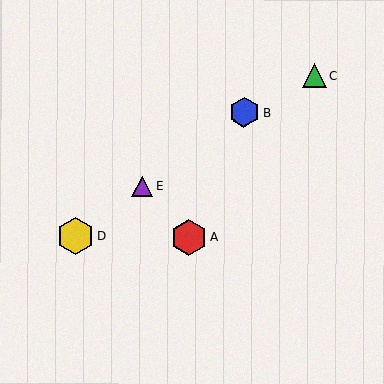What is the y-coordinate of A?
Object A is at y≈237.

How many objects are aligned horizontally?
2 objects (A, D) are aligned horizontally.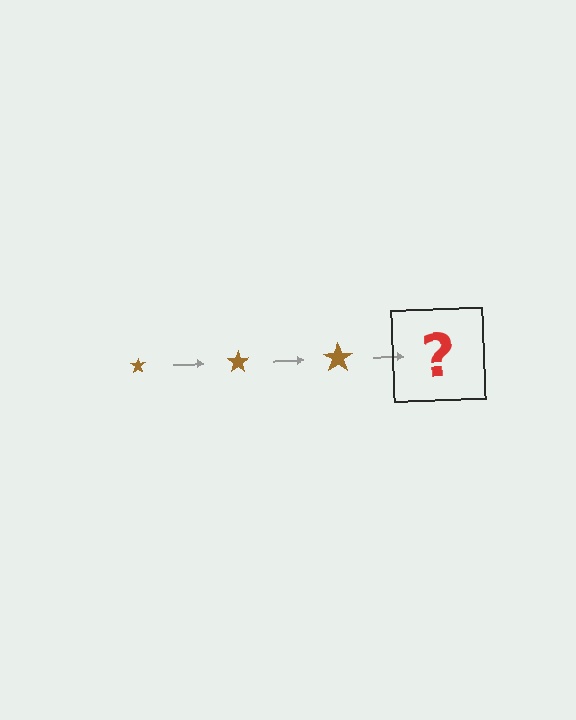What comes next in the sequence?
The next element should be a brown star, larger than the previous one.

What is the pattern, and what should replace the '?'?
The pattern is that the star gets progressively larger each step. The '?' should be a brown star, larger than the previous one.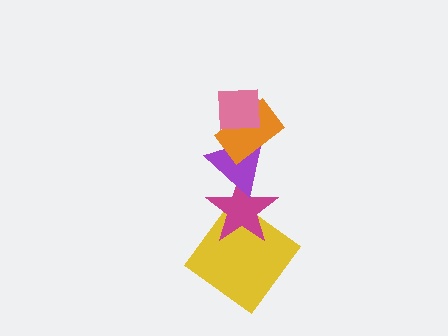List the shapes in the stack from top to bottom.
From top to bottom: the pink square, the orange rectangle, the purple triangle, the magenta star, the yellow diamond.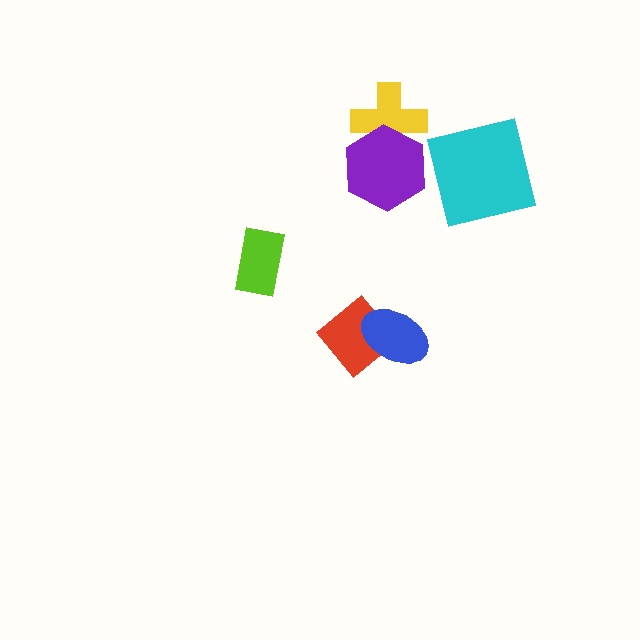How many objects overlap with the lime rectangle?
0 objects overlap with the lime rectangle.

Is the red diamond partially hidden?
Yes, it is partially covered by another shape.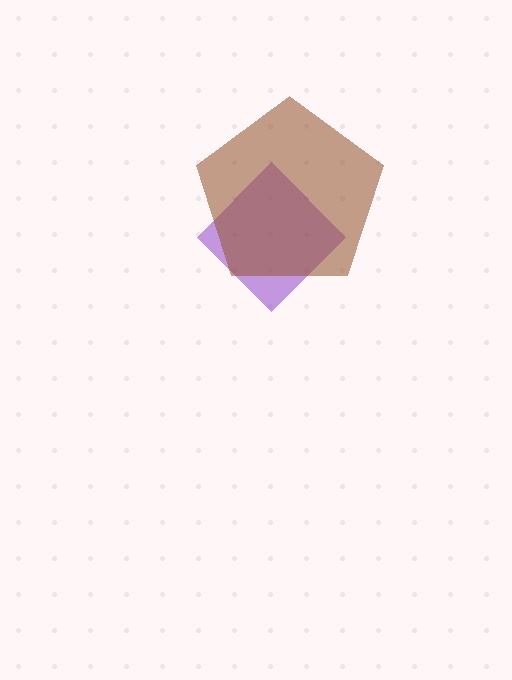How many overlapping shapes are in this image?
There are 2 overlapping shapes in the image.